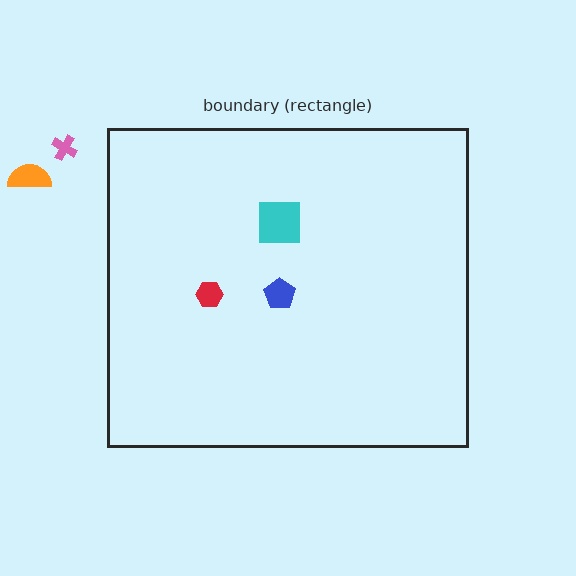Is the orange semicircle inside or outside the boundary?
Outside.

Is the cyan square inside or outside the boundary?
Inside.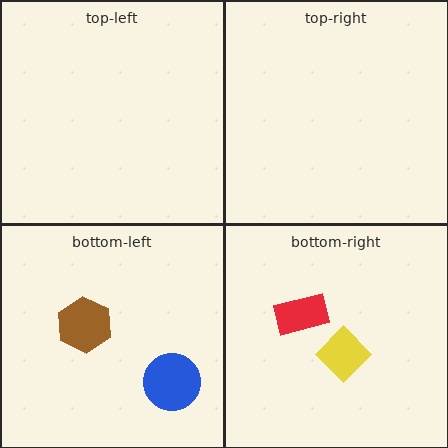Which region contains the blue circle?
The bottom-left region.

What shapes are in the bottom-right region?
The red rectangle, the yellow diamond.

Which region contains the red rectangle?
The bottom-right region.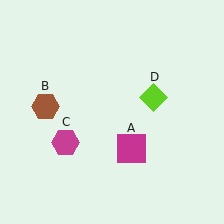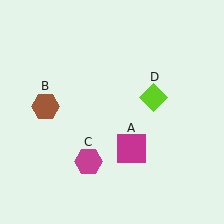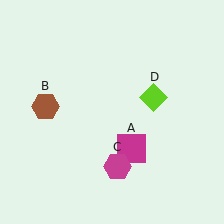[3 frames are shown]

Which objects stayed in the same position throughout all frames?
Magenta square (object A) and brown hexagon (object B) and lime diamond (object D) remained stationary.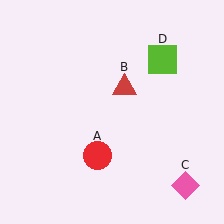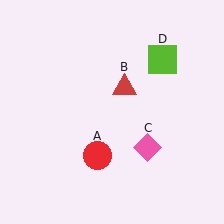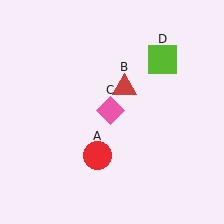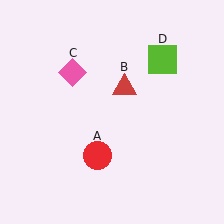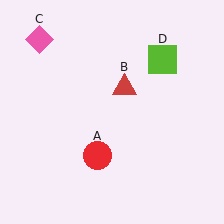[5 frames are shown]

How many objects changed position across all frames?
1 object changed position: pink diamond (object C).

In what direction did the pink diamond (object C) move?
The pink diamond (object C) moved up and to the left.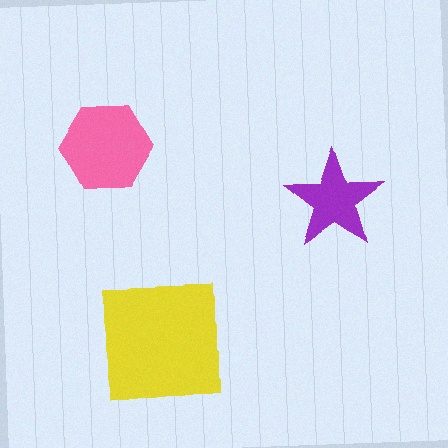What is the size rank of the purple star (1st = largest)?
3rd.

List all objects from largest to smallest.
The yellow square, the pink hexagon, the purple star.